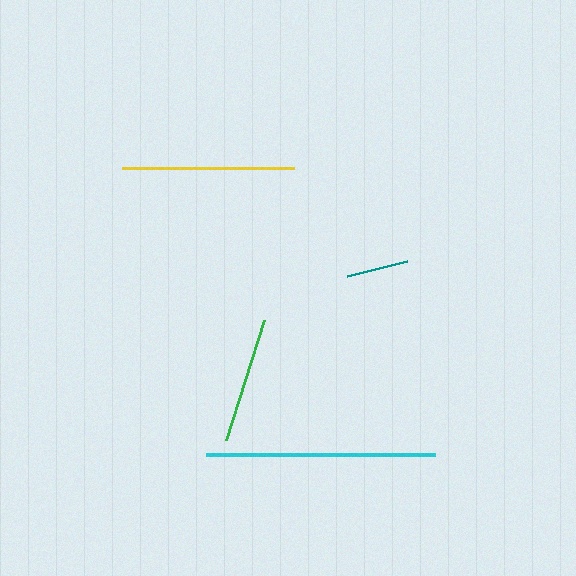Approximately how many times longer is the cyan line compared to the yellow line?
The cyan line is approximately 1.3 times the length of the yellow line.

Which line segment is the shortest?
The teal line is the shortest at approximately 62 pixels.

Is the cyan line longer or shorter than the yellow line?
The cyan line is longer than the yellow line.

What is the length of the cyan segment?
The cyan segment is approximately 229 pixels long.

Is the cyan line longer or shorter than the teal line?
The cyan line is longer than the teal line.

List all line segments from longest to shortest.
From longest to shortest: cyan, yellow, green, teal.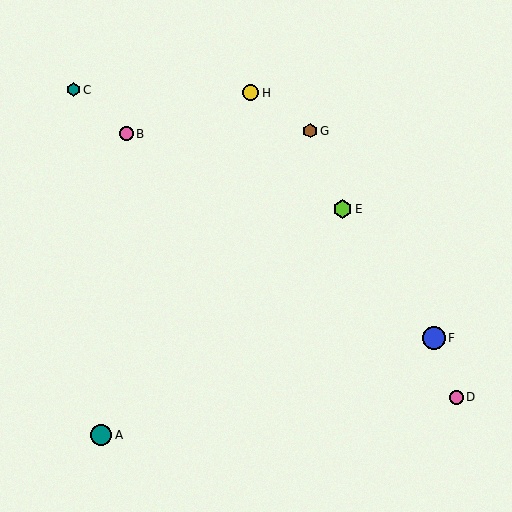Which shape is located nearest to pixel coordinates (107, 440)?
The teal circle (labeled A) at (101, 435) is nearest to that location.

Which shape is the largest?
The blue circle (labeled F) is the largest.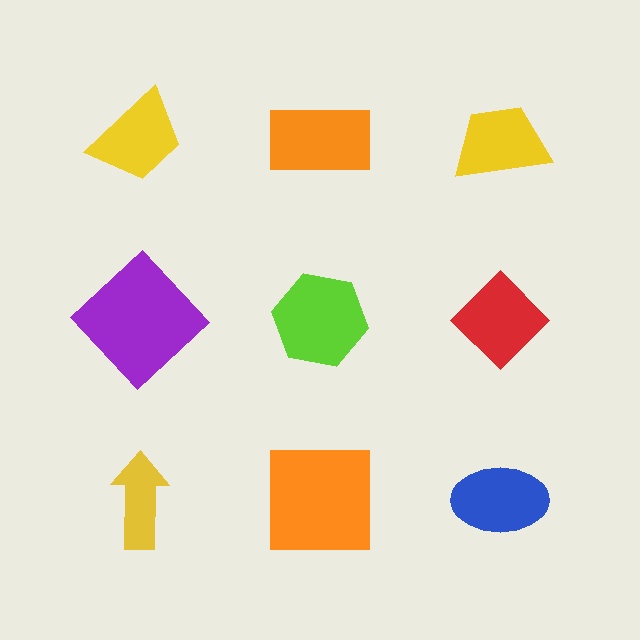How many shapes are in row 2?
3 shapes.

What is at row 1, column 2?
An orange rectangle.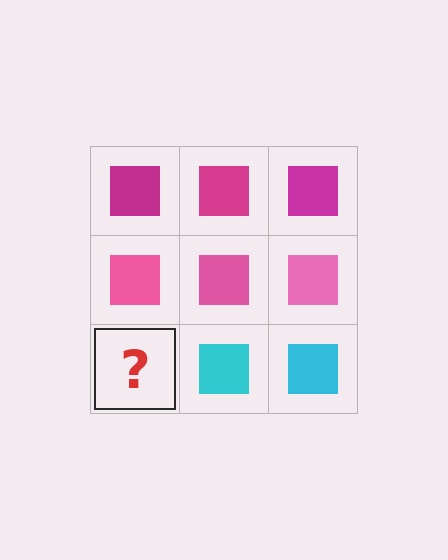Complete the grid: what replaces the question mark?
The question mark should be replaced with a cyan square.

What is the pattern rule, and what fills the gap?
The rule is that each row has a consistent color. The gap should be filled with a cyan square.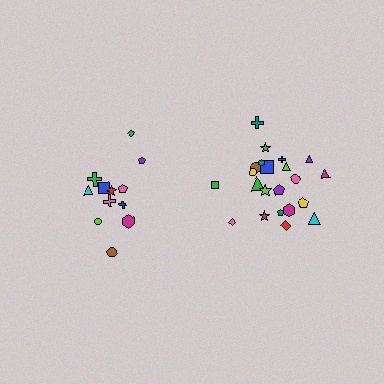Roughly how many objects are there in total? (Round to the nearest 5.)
Roughly 35 objects in total.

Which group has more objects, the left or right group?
The right group.